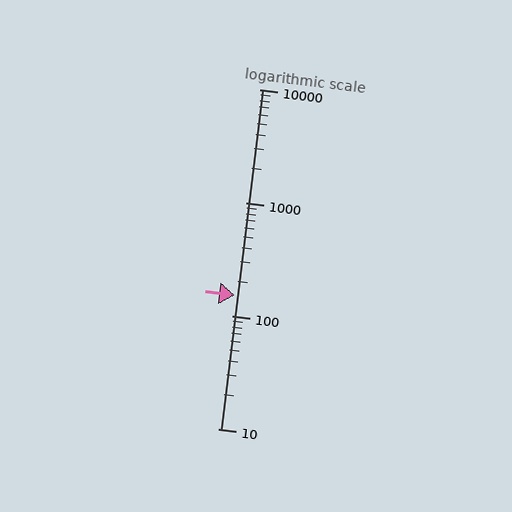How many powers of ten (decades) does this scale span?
The scale spans 3 decades, from 10 to 10000.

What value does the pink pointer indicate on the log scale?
The pointer indicates approximately 150.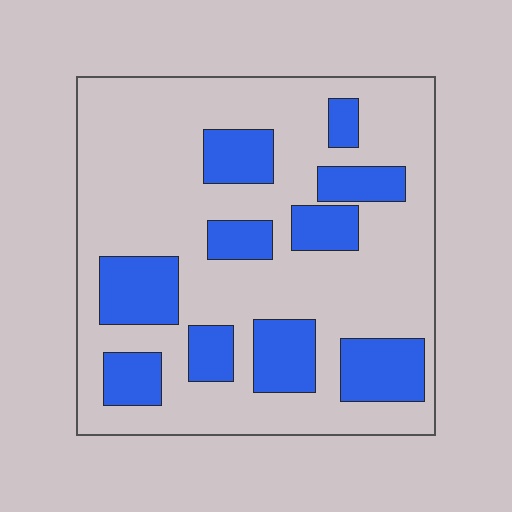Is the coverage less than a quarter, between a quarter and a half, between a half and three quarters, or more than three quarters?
Between a quarter and a half.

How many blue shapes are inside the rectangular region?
10.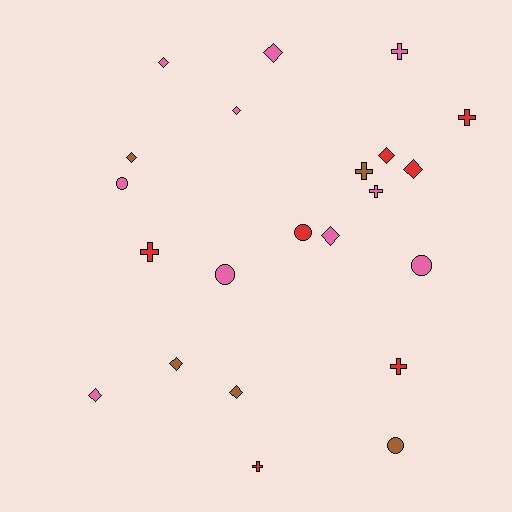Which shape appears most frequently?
Diamond, with 10 objects.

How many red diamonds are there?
There are 2 red diamonds.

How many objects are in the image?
There are 22 objects.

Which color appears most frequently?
Pink, with 10 objects.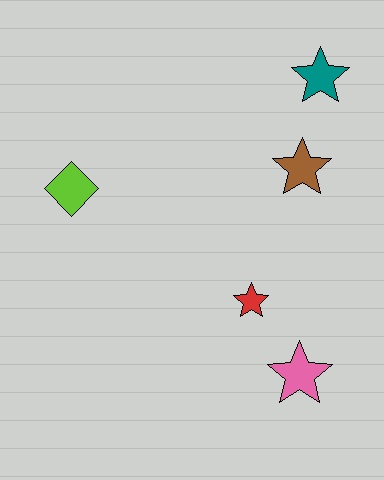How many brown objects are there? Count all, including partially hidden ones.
There is 1 brown object.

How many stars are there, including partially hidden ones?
There are 4 stars.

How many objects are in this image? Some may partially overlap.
There are 5 objects.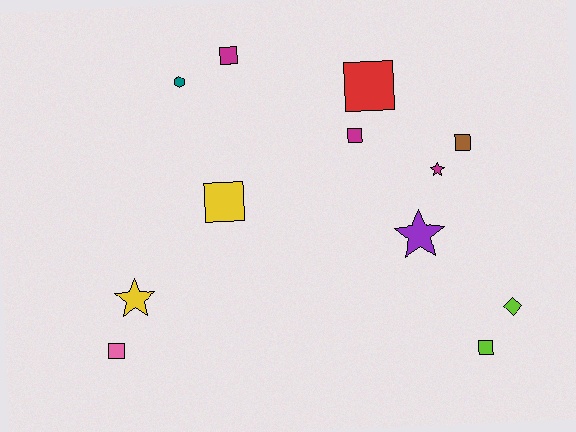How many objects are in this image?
There are 12 objects.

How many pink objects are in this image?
There is 1 pink object.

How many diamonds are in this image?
There is 1 diamond.